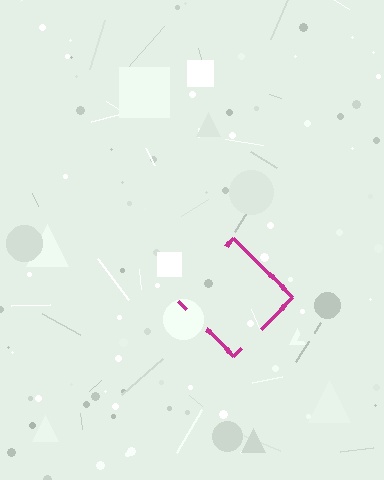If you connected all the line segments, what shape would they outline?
They would outline a diamond.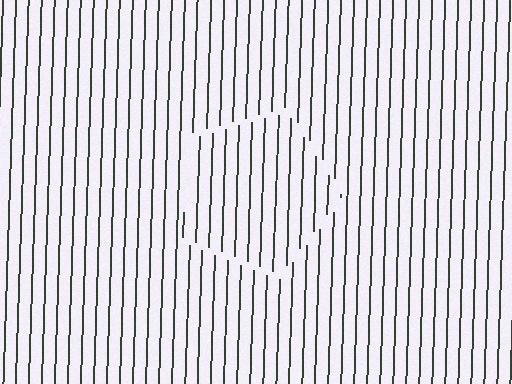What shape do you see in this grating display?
An illusory pentagon. The interior of the shape contains the same grating, shifted by half a period — the contour is defined by the phase discontinuity where line-ends from the inner and outer gratings abut.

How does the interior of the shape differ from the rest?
The interior of the shape contains the same grating, shifted by half a period — the contour is defined by the phase discontinuity where line-ends from the inner and outer gratings abut.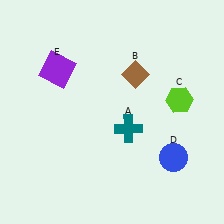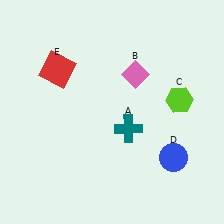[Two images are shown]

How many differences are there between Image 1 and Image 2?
There are 2 differences between the two images.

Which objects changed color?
B changed from brown to pink. E changed from purple to red.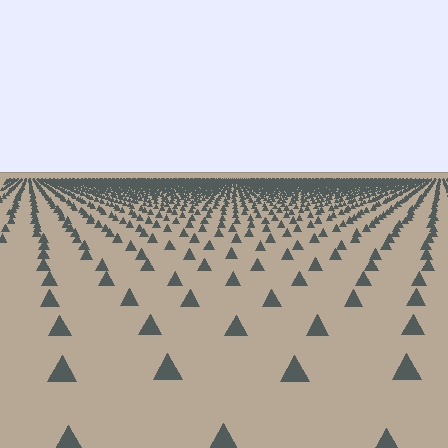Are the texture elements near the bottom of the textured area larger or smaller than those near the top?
Larger. Near the bottom, elements are closer to the viewer and appear at a bigger on-screen size.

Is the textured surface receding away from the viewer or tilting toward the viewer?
The surface is receding away from the viewer. Texture elements get smaller and denser toward the top.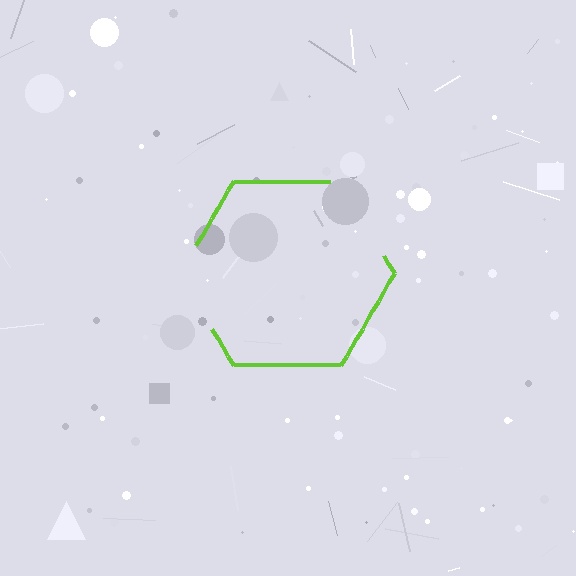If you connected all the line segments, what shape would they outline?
They would outline a hexagon.